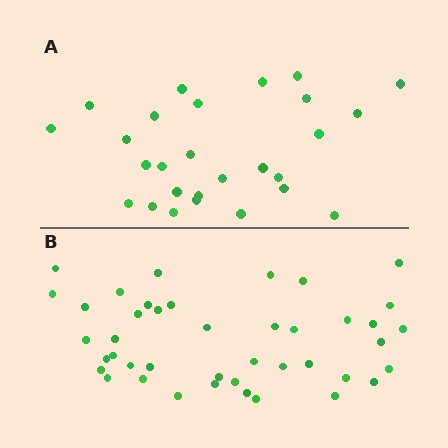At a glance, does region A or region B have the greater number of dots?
Region B (the bottom region) has more dots.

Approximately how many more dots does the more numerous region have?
Region B has approximately 15 more dots than region A.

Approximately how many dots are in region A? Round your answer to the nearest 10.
About 30 dots. (The exact count is 27, which rounds to 30.)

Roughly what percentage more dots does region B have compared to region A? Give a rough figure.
About 55% more.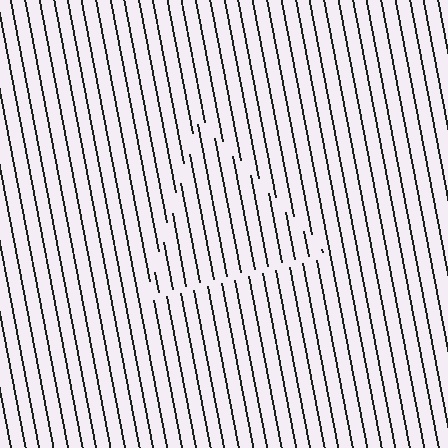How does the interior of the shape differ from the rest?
The interior of the shape contains the same grating, shifted by half a period — the contour is defined by the phase discontinuity where line-ends from the inner and outer gratings abut.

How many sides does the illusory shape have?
3 sides — the line-ends trace a triangle.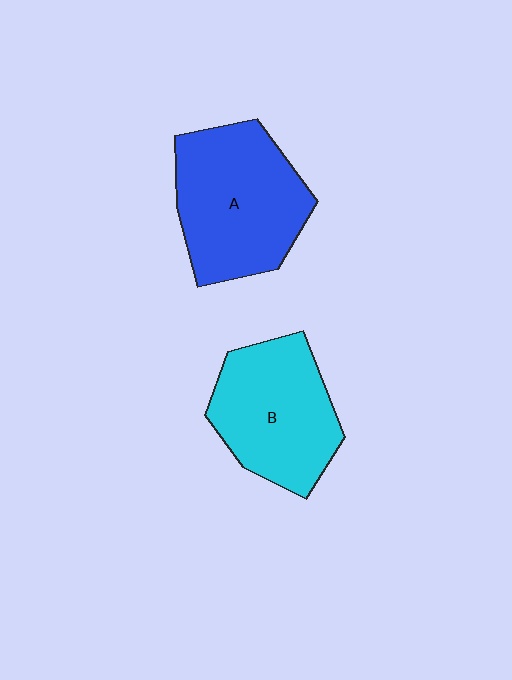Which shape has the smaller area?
Shape B (cyan).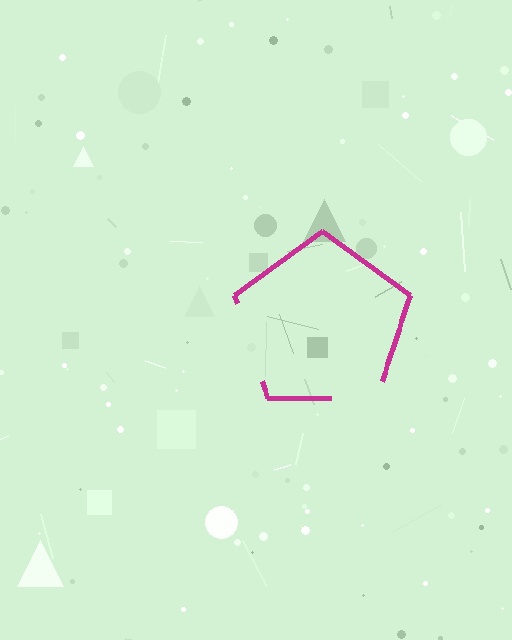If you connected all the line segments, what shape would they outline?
They would outline a pentagon.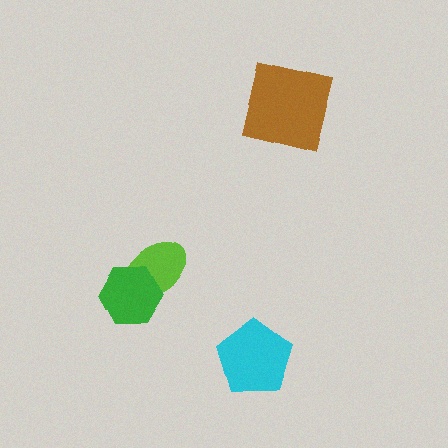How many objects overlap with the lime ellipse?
1 object overlaps with the lime ellipse.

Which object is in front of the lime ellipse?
The green hexagon is in front of the lime ellipse.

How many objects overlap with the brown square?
0 objects overlap with the brown square.